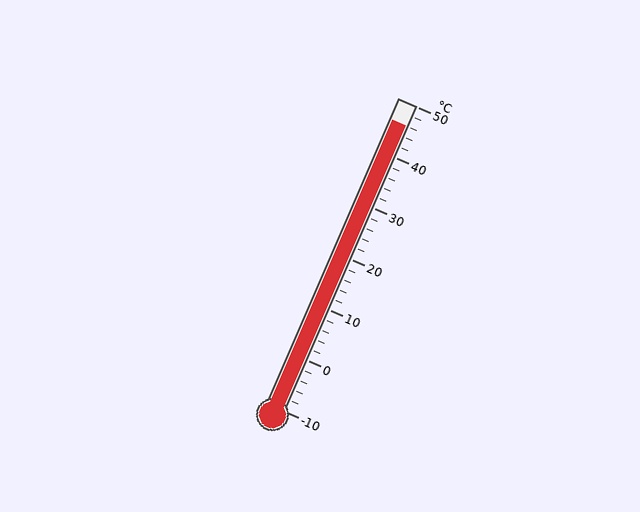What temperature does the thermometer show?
The thermometer shows approximately 46°C.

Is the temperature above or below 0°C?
The temperature is above 0°C.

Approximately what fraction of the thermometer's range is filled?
The thermometer is filled to approximately 95% of its range.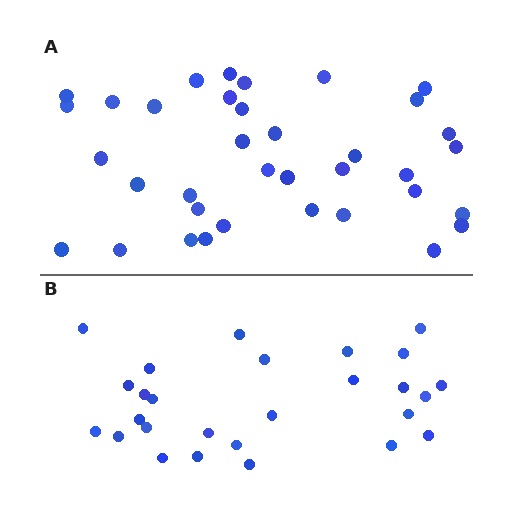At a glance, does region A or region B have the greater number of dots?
Region A (the top region) has more dots.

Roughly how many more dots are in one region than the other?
Region A has roughly 8 or so more dots than region B.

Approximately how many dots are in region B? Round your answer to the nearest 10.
About 30 dots. (The exact count is 27, which rounds to 30.)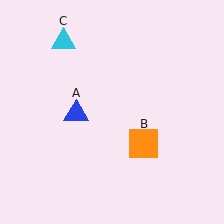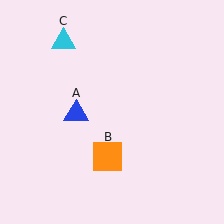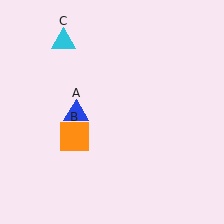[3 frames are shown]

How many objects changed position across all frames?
1 object changed position: orange square (object B).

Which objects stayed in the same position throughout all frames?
Blue triangle (object A) and cyan triangle (object C) remained stationary.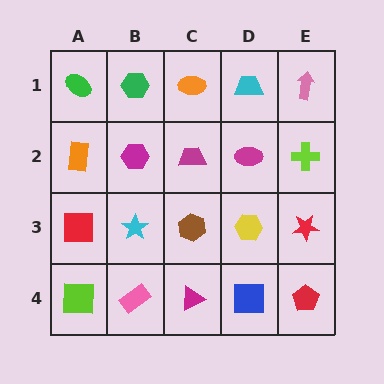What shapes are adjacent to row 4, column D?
A yellow hexagon (row 3, column D), a magenta triangle (row 4, column C), a red pentagon (row 4, column E).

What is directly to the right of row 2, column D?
A lime cross.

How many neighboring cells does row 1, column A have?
2.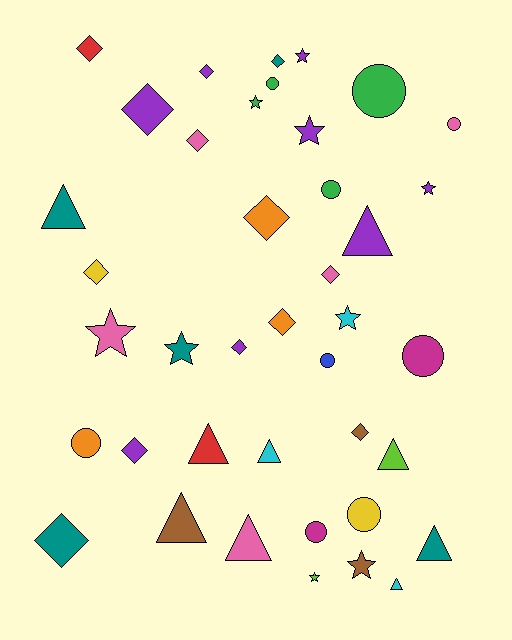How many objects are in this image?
There are 40 objects.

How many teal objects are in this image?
There are 5 teal objects.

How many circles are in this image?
There are 9 circles.